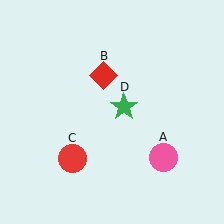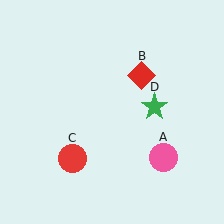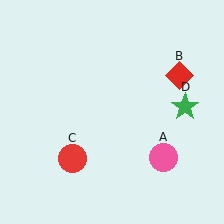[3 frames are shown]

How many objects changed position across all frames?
2 objects changed position: red diamond (object B), green star (object D).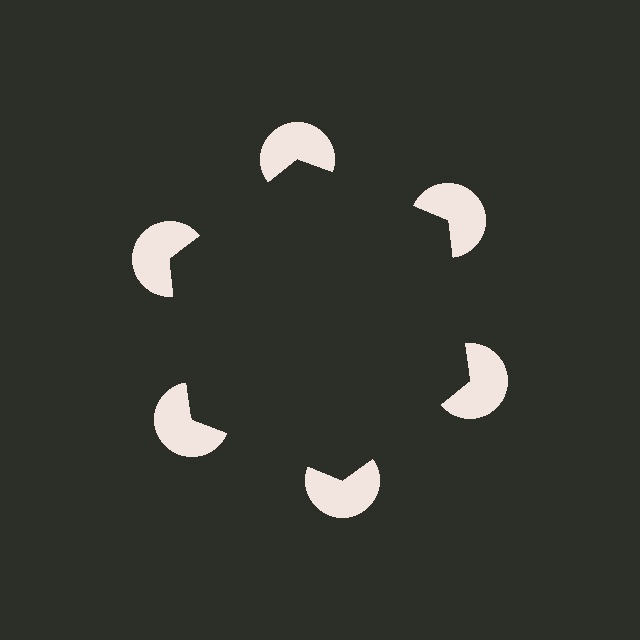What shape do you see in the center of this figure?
An illusory hexagon — its edges are inferred from the aligned wedge cuts in the pac-man discs, not physically drawn.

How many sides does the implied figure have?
6 sides.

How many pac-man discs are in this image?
There are 6 — one at each vertex of the illusory hexagon.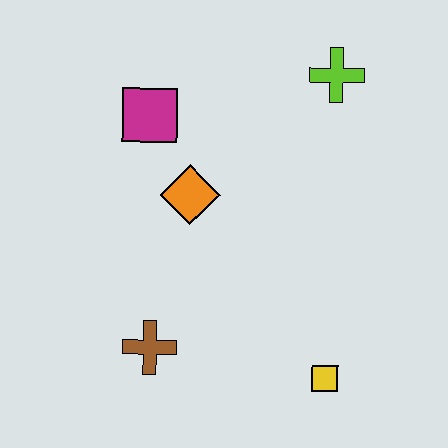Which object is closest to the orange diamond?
The magenta square is closest to the orange diamond.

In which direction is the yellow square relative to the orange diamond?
The yellow square is below the orange diamond.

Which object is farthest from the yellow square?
The magenta square is farthest from the yellow square.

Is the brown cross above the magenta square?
No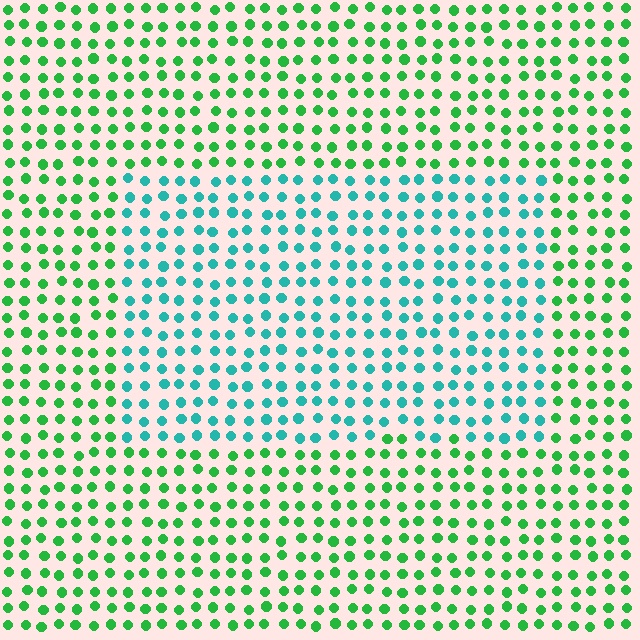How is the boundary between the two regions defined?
The boundary is defined purely by a slight shift in hue (about 45 degrees). Spacing, size, and orientation are identical on both sides.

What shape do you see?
I see a rectangle.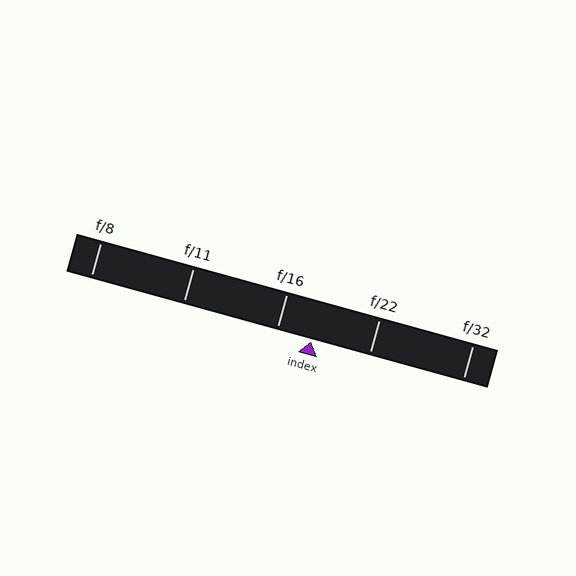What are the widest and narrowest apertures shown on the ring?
The widest aperture shown is f/8 and the narrowest is f/32.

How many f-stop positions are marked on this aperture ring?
There are 5 f-stop positions marked.